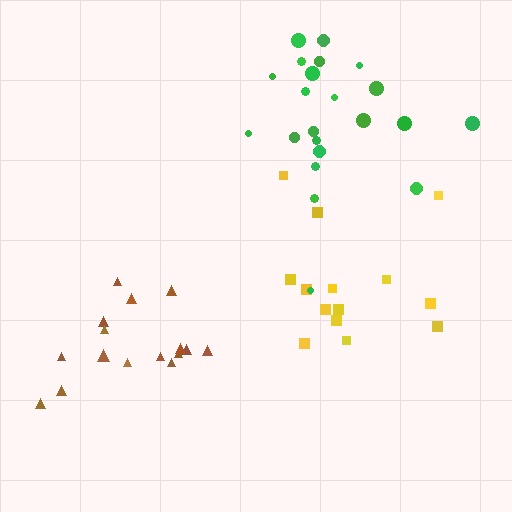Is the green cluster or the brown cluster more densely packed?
Green.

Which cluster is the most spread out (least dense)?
Yellow.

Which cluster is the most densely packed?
Green.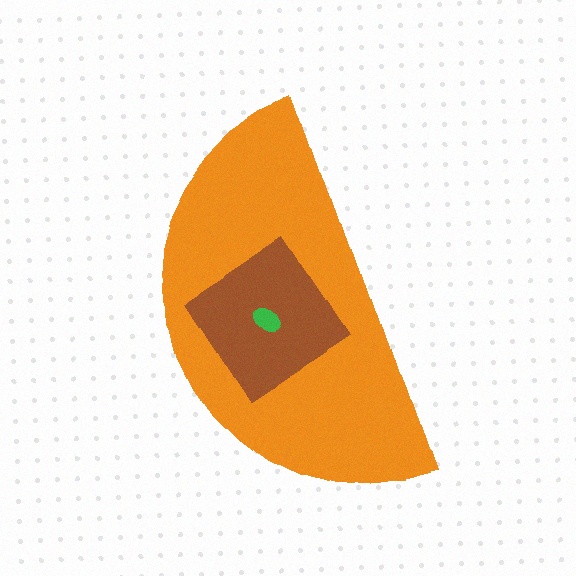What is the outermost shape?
The orange semicircle.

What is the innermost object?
The green ellipse.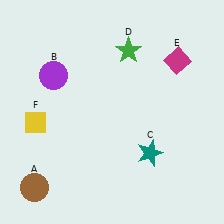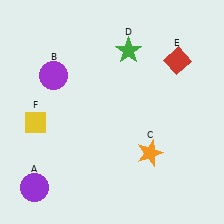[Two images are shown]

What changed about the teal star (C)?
In Image 1, C is teal. In Image 2, it changed to orange.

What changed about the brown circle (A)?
In Image 1, A is brown. In Image 2, it changed to purple.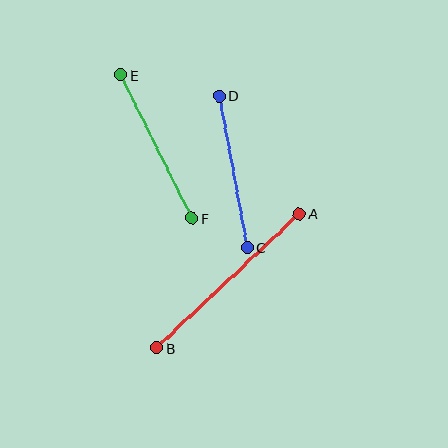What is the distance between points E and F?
The distance is approximately 160 pixels.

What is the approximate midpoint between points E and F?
The midpoint is at approximately (156, 146) pixels.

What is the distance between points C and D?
The distance is approximately 154 pixels.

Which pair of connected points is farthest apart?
Points A and B are farthest apart.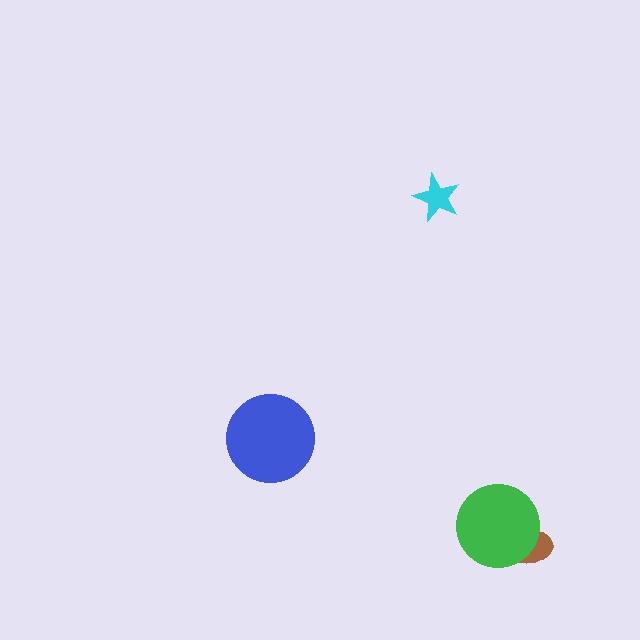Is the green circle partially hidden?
No, no other shape covers it.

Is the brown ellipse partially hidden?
Yes, it is partially covered by another shape.